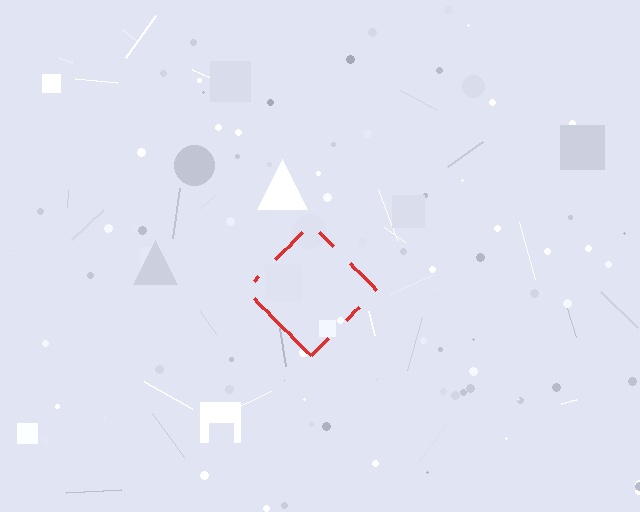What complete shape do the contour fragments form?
The contour fragments form a diamond.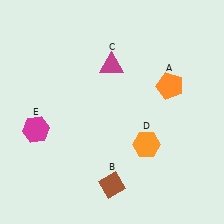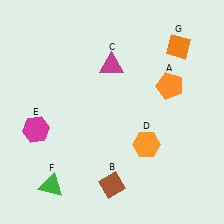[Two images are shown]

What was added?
A green triangle (F), an orange diamond (G) were added in Image 2.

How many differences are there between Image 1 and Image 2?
There are 2 differences between the two images.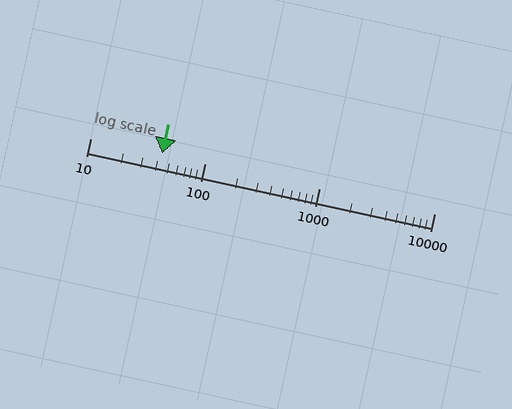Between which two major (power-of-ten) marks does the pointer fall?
The pointer is between 10 and 100.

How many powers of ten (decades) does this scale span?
The scale spans 3 decades, from 10 to 10000.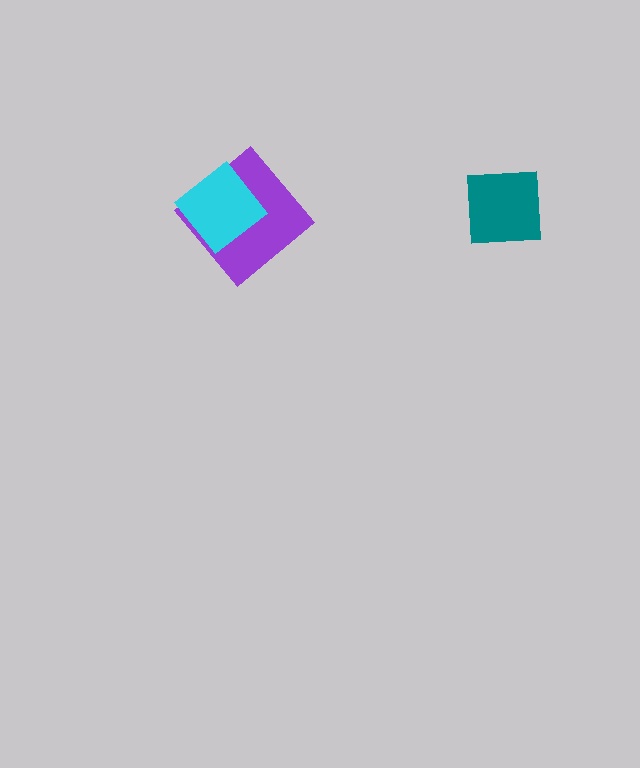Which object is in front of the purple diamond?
The cyan diamond is in front of the purple diamond.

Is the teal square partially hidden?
No, no other shape covers it.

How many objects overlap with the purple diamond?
1 object overlaps with the purple diamond.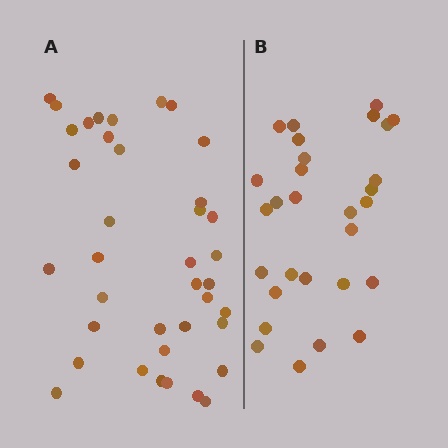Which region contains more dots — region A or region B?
Region A (the left region) has more dots.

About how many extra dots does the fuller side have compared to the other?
Region A has roughly 8 or so more dots than region B.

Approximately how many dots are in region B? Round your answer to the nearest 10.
About 30 dots. (The exact count is 29, which rounds to 30.)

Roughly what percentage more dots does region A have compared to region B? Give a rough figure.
About 30% more.